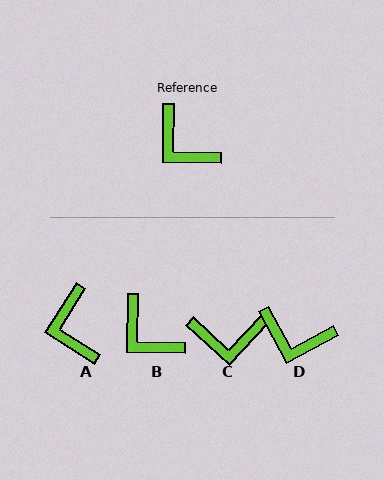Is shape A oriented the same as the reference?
No, it is off by about 32 degrees.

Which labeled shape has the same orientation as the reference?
B.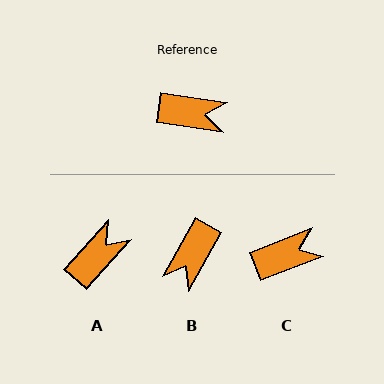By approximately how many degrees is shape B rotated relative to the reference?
Approximately 112 degrees clockwise.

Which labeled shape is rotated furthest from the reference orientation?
B, about 112 degrees away.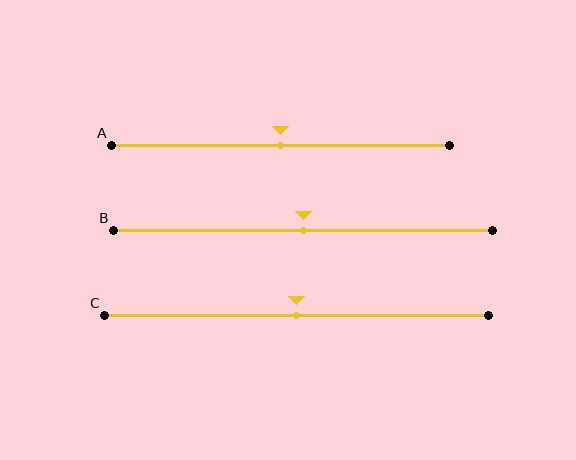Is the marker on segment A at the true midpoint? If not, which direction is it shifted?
Yes, the marker on segment A is at the true midpoint.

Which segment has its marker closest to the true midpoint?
Segment A has its marker closest to the true midpoint.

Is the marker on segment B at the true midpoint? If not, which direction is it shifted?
Yes, the marker on segment B is at the true midpoint.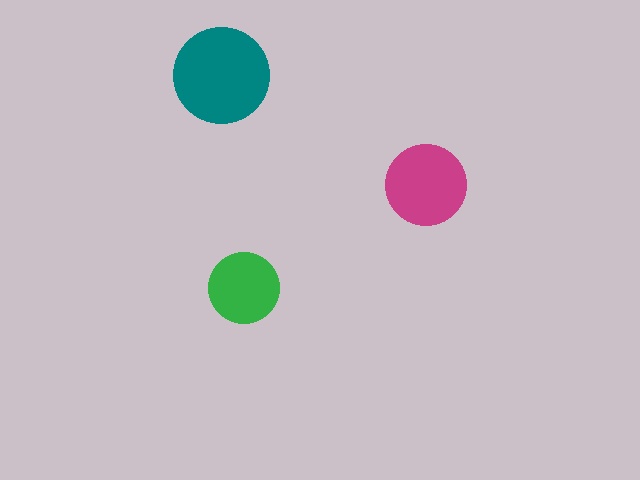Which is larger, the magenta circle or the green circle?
The magenta one.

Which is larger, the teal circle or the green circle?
The teal one.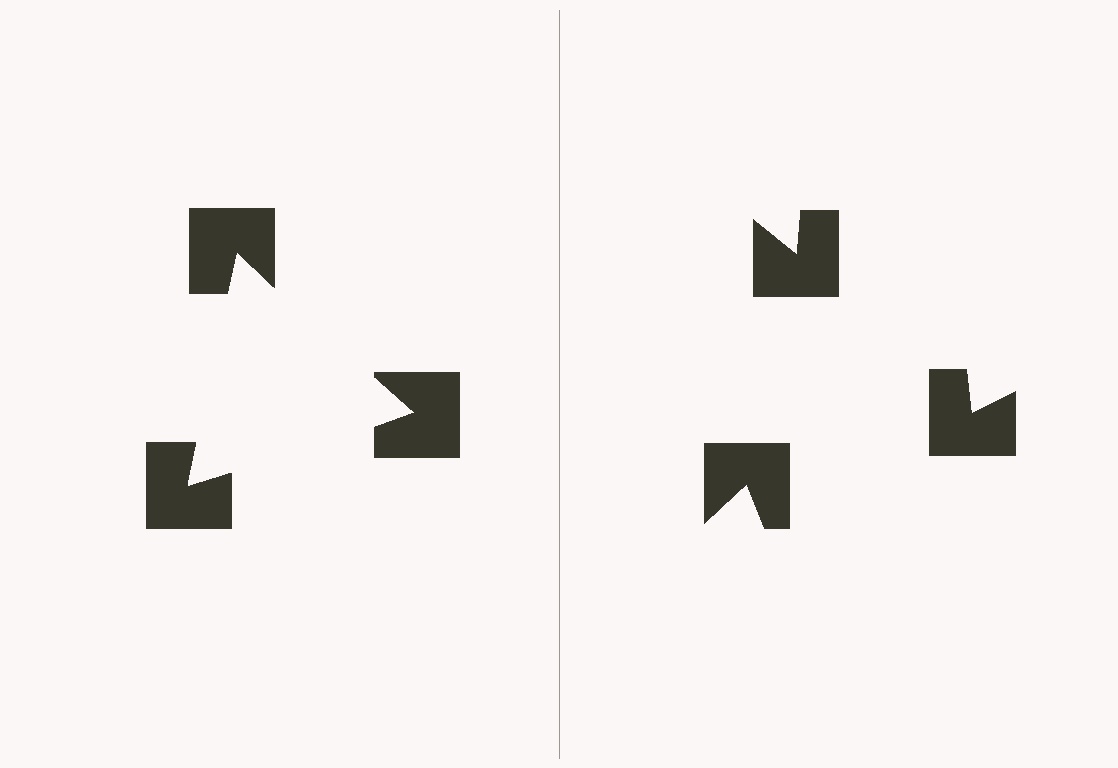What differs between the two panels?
The notched squares are positioned identically on both sides; only the wedge orientations differ. On the left they align to a triangle; on the right they are misaligned.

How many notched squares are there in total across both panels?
6 — 3 on each side.